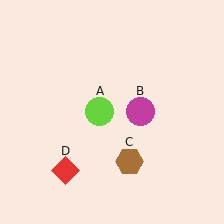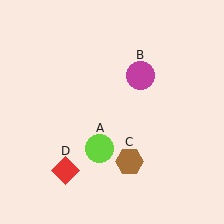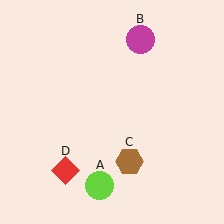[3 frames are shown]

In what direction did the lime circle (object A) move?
The lime circle (object A) moved down.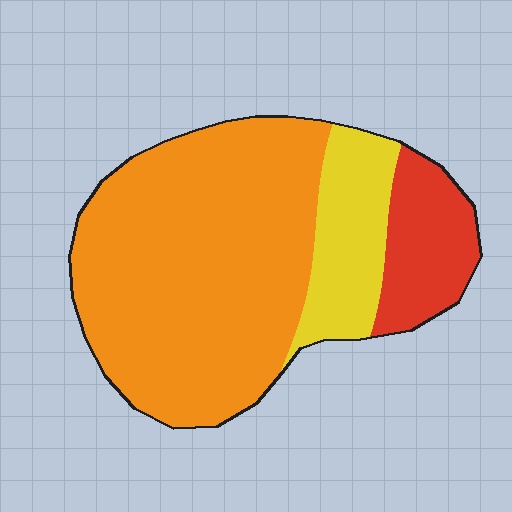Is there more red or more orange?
Orange.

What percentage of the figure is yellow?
Yellow takes up about one sixth (1/6) of the figure.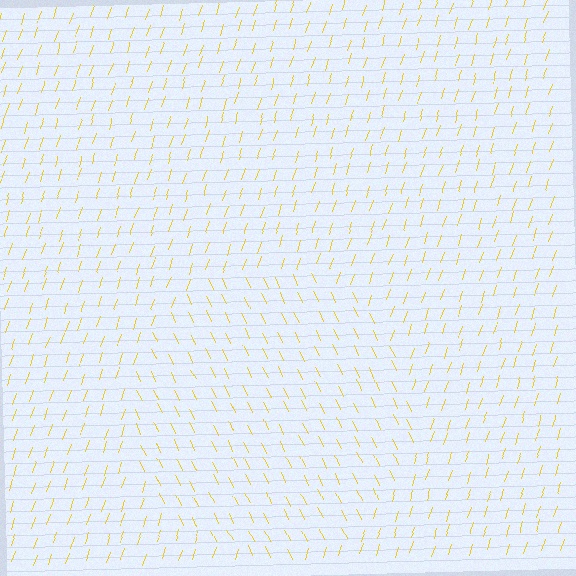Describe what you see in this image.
The image is filled with small yellow line segments. A circle region in the image has lines oriented differently from the surrounding lines, creating a visible texture boundary.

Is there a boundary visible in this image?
Yes, there is a texture boundary formed by a change in line orientation.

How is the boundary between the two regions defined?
The boundary is defined purely by a change in line orientation (approximately 45 degrees difference). All lines are the same color and thickness.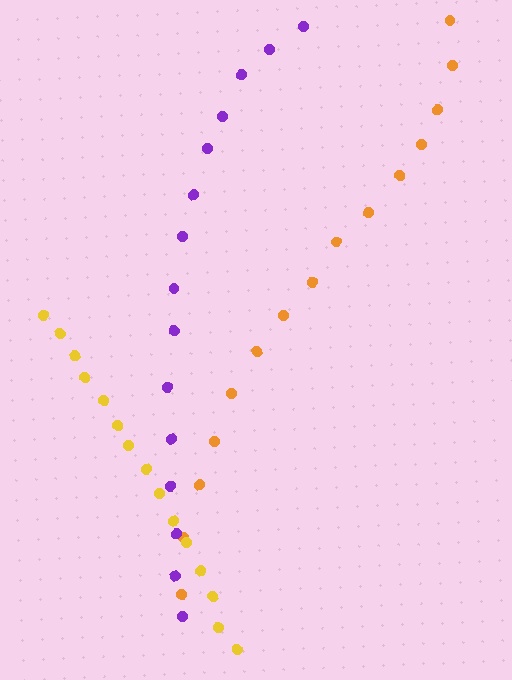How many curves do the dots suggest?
There are 3 distinct paths.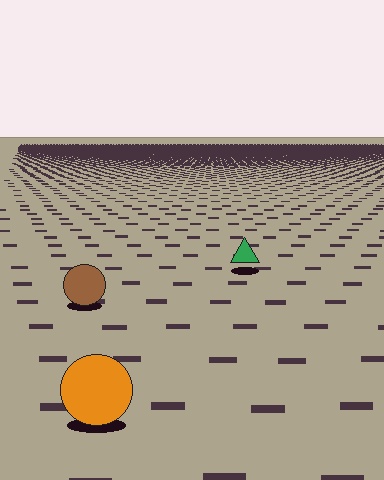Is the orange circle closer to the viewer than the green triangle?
Yes. The orange circle is closer — you can tell from the texture gradient: the ground texture is coarser near it.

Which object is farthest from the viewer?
The green triangle is farthest from the viewer. It appears smaller and the ground texture around it is denser.